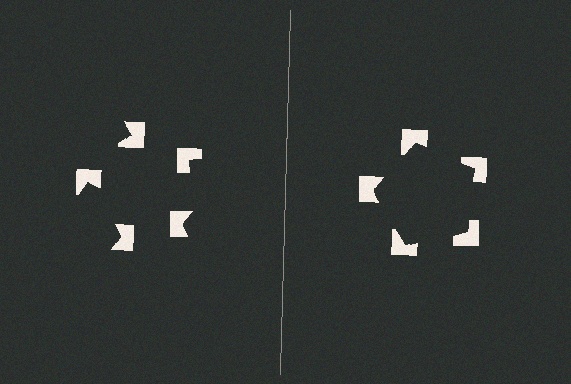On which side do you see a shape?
An illusory pentagon appears on the right side. On the left side the wedge cuts are rotated, so no coherent shape forms.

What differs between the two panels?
The notched squares are positioned identically on both sides; only the wedge orientations differ. On the right they align to a pentagon; on the left they are misaligned.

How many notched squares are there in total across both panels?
10 — 5 on each side.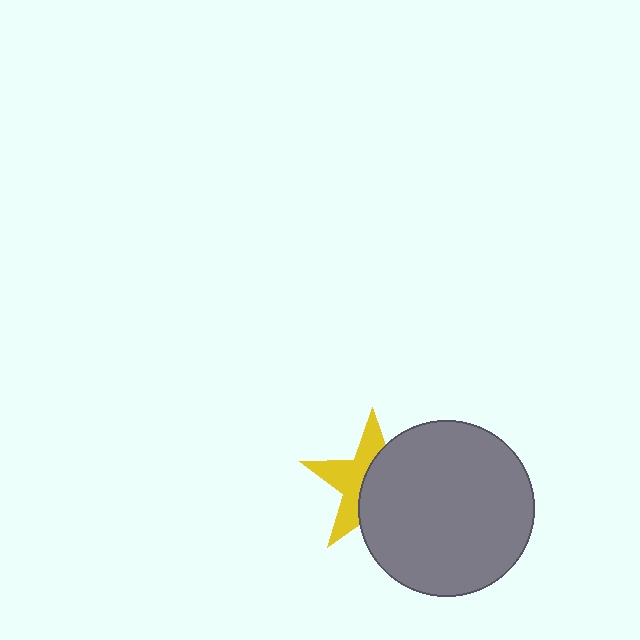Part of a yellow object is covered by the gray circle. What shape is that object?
It is a star.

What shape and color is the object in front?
The object in front is a gray circle.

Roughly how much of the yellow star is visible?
About half of it is visible (roughly 46%).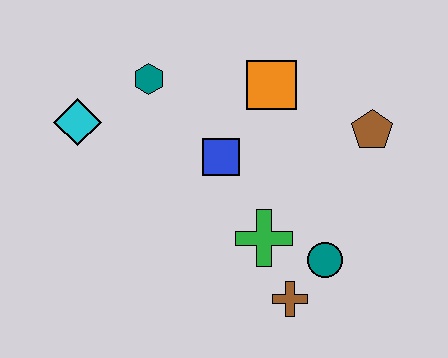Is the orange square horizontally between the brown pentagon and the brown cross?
No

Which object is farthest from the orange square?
The brown cross is farthest from the orange square.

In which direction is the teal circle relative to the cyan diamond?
The teal circle is to the right of the cyan diamond.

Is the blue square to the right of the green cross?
No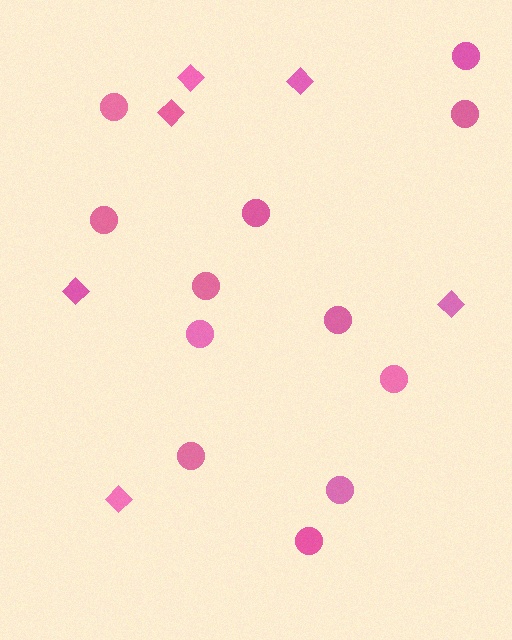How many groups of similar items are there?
There are 2 groups: one group of diamonds (6) and one group of circles (12).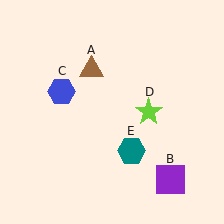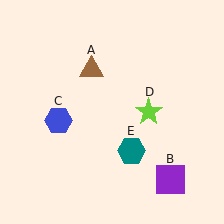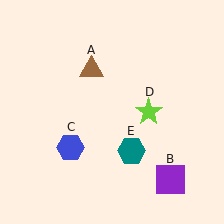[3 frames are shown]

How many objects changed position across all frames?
1 object changed position: blue hexagon (object C).